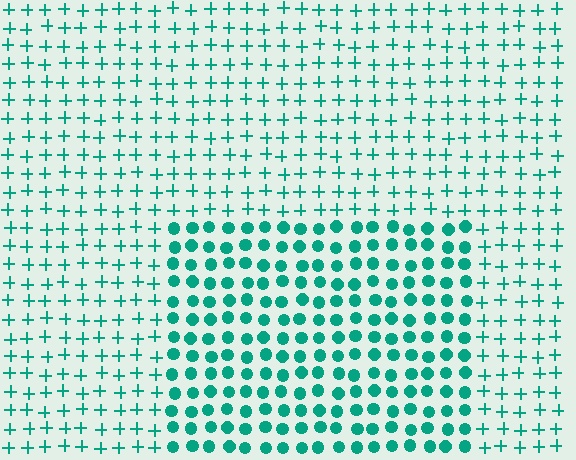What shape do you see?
I see a rectangle.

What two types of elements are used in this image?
The image uses circles inside the rectangle region and plus signs outside it.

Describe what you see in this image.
The image is filled with small teal elements arranged in a uniform grid. A rectangle-shaped region contains circles, while the surrounding area contains plus signs. The boundary is defined purely by the change in element shape.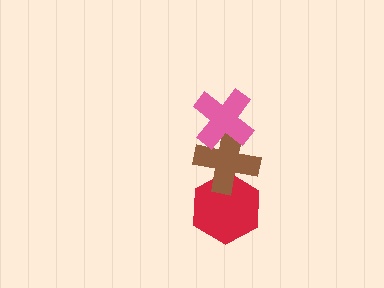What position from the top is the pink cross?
The pink cross is 1st from the top.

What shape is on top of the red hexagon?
The brown cross is on top of the red hexagon.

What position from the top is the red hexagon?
The red hexagon is 3rd from the top.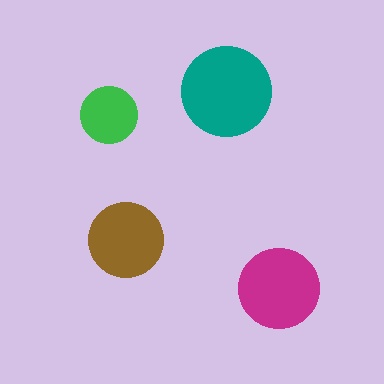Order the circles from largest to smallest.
the teal one, the magenta one, the brown one, the green one.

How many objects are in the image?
There are 4 objects in the image.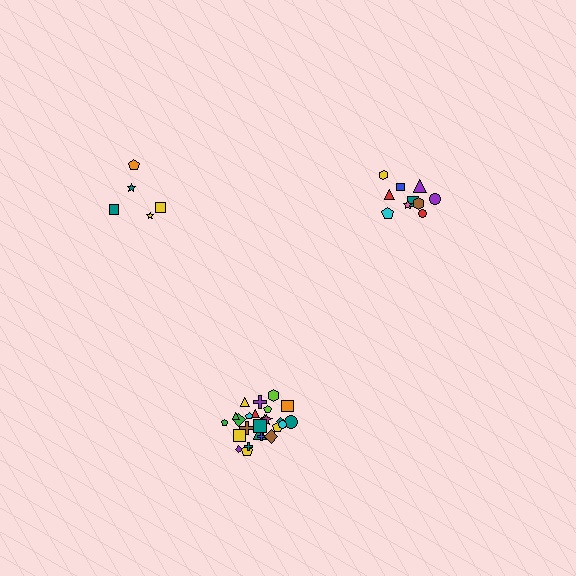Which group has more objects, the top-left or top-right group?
The top-right group.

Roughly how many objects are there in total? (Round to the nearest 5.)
Roughly 40 objects in total.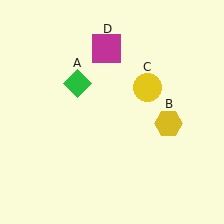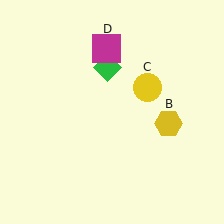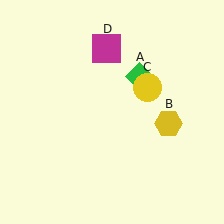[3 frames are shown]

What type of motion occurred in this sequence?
The green diamond (object A) rotated clockwise around the center of the scene.